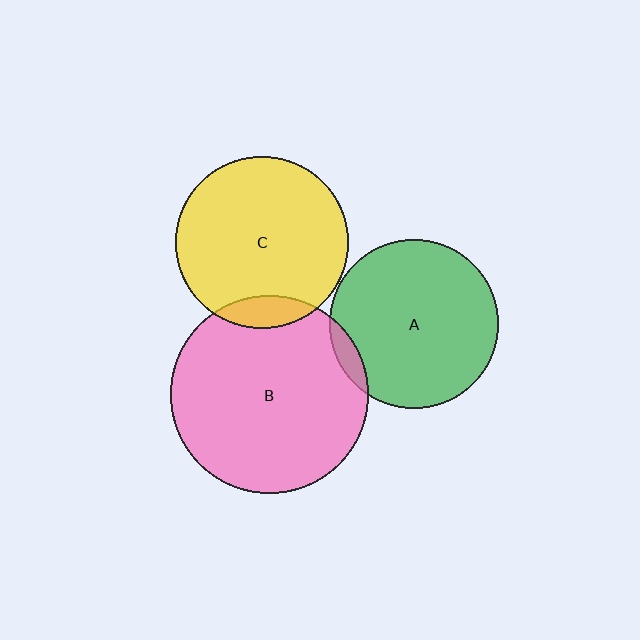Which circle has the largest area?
Circle B (pink).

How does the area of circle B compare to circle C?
Approximately 1.3 times.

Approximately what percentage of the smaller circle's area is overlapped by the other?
Approximately 5%.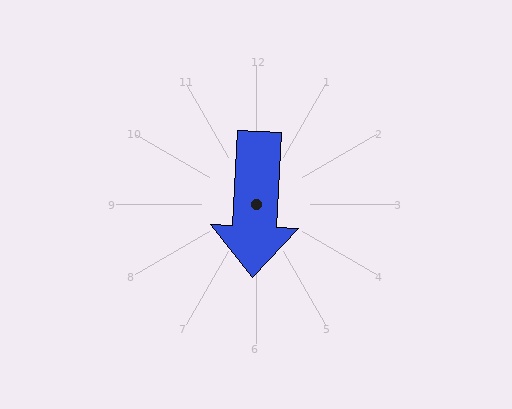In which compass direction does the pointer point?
South.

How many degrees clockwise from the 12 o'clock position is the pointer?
Approximately 183 degrees.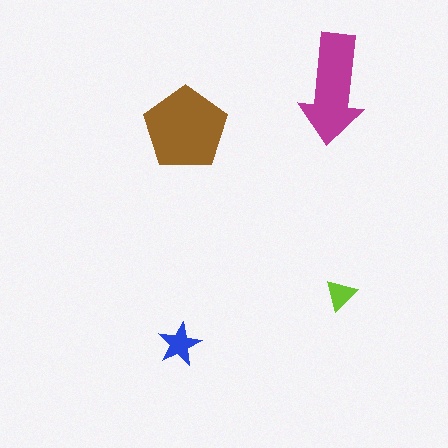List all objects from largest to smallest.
The brown pentagon, the magenta arrow, the blue star, the lime triangle.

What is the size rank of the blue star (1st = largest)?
3rd.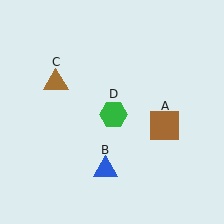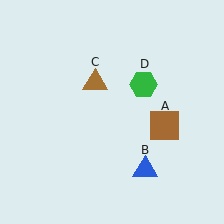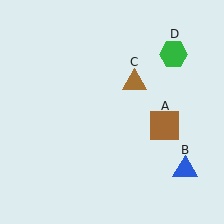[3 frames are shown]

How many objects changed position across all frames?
3 objects changed position: blue triangle (object B), brown triangle (object C), green hexagon (object D).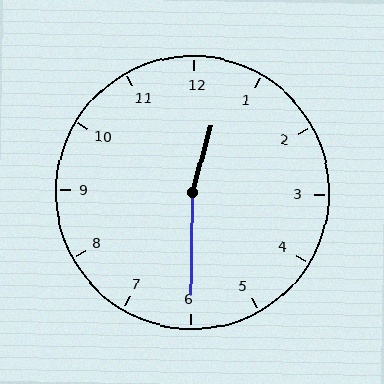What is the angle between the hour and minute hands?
Approximately 165 degrees.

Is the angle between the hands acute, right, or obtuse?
It is obtuse.